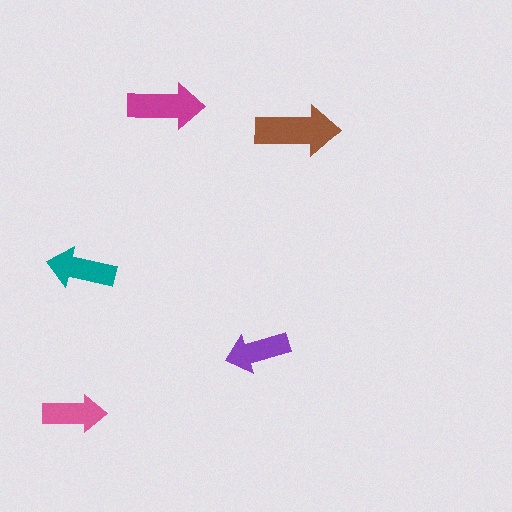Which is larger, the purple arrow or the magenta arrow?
The magenta one.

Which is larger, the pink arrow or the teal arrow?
The teal one.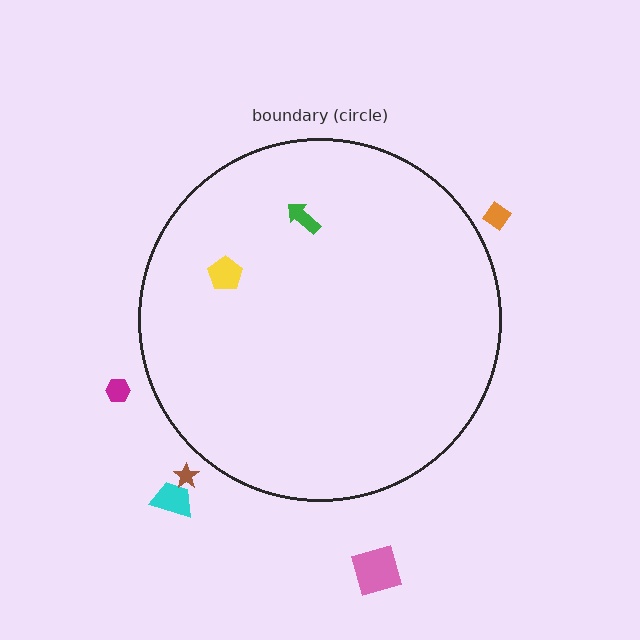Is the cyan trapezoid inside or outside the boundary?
Outside.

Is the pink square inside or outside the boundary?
Outside.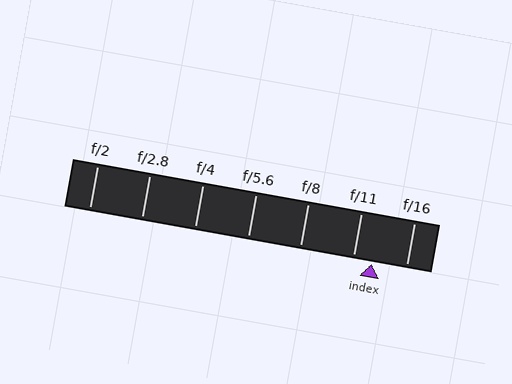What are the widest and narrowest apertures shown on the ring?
The widest aperture shown is f/2 and the narrowest is f/16.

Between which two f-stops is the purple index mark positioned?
The index mark is between f/11 and f/16.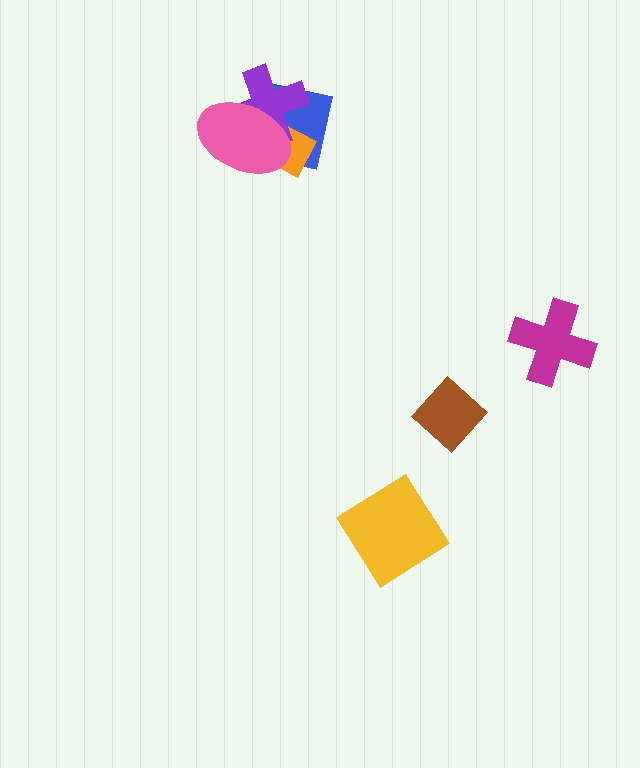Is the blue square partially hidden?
Yes, it is partially covered by another shape.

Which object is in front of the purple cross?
The pink ellipse is in front of the purple cross.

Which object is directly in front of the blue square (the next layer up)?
The orange diamond is directly in front of the blue square.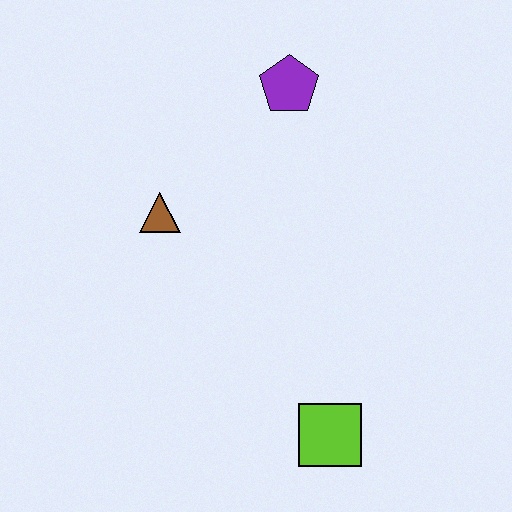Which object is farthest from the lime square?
The purple pentagon is farthest from the lime square.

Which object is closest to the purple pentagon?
The brown triangle is closest to the purple pentagon.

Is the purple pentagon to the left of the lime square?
Yes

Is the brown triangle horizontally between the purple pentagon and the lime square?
No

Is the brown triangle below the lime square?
No